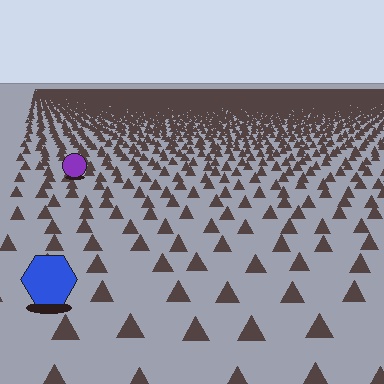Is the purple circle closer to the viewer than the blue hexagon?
No. The blue hexagon is closer — you can tell from the texture gradient: the ground texture is coarser near it.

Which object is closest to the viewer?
The blue hexagon is closest. The texture marks near it are larger and more spread out.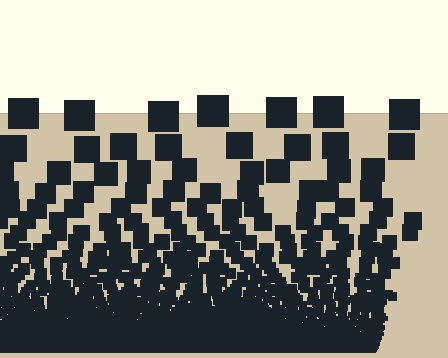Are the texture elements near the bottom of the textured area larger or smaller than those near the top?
Smaller. The gradient is inverted — elements near the bottom are smaller and denser.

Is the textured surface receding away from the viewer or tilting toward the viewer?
The surface appears to tilt toward the viewer. Texture elements get larger and sparser toward the top.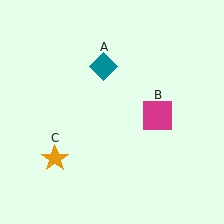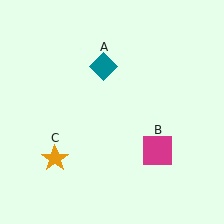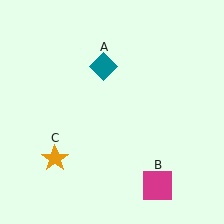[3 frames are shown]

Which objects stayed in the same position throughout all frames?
Teal diamond (object A) and orange star (object C) remained stationary.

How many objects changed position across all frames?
1 object changed position: magenta square (object B).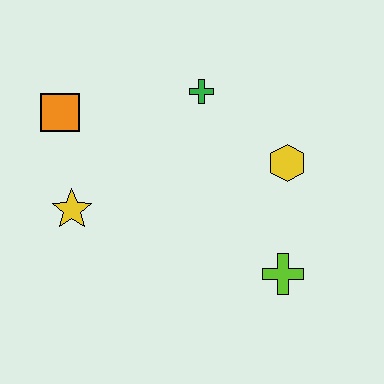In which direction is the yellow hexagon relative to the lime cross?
The yellow hexagon is above the lime cross.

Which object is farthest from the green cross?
The lime cross is farthest from the green cross.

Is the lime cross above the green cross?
No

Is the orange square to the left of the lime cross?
Yes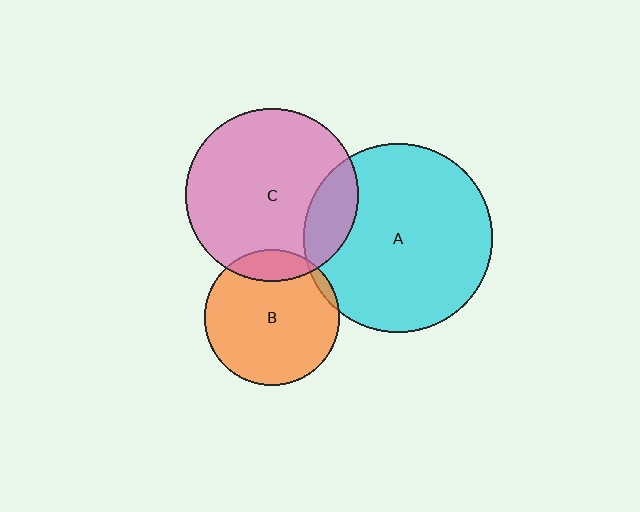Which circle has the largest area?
Circle A (cyan).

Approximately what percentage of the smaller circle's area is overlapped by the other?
Approximately 15%.